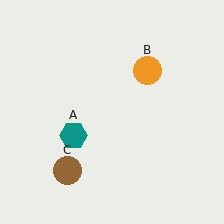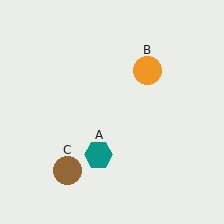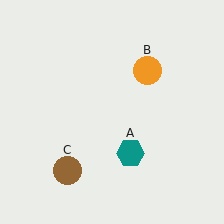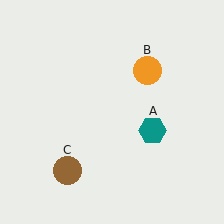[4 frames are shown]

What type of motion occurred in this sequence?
The teal hexagon (object A) rotated counterclockwise around the center of the scene.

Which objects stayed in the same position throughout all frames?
Orange circle (object B) and brown circle (object C) remained stationary.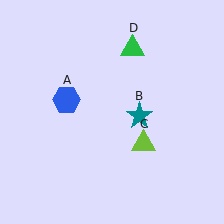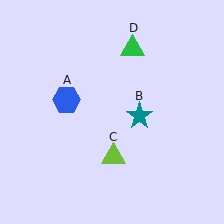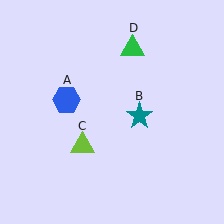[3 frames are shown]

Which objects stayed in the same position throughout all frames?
Blue hexagon (object A) and teal star (object B) and green triangle (object D) remained stationary.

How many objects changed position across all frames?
1 object changed position: lime triangle (object C).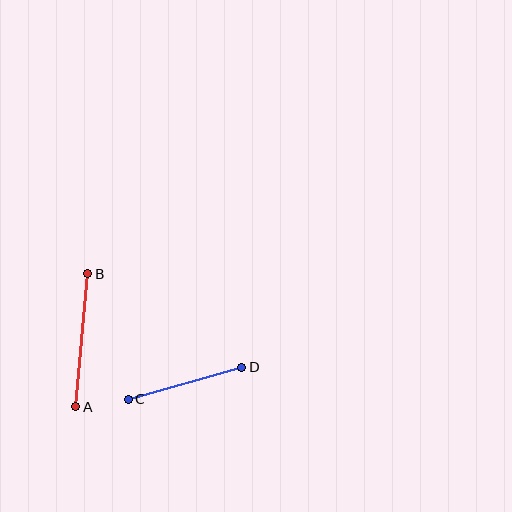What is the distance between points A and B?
The distance is approximately 134 pixels.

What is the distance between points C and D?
The distance is approximately 118 pixels.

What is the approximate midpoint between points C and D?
The midpoint is at approximately (185, 383) pixels.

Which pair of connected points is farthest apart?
Points A and B are farthest apart.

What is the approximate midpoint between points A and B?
The midpoint is at approximately (82, 340) pixels.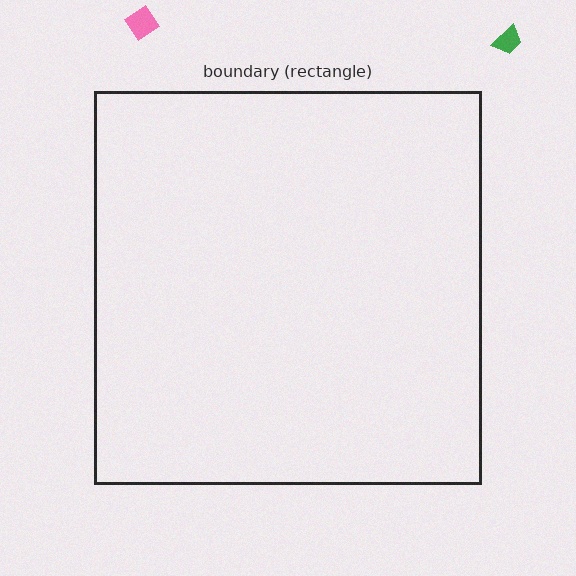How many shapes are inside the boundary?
0 inside, 2 outside.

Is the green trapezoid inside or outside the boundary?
Outside.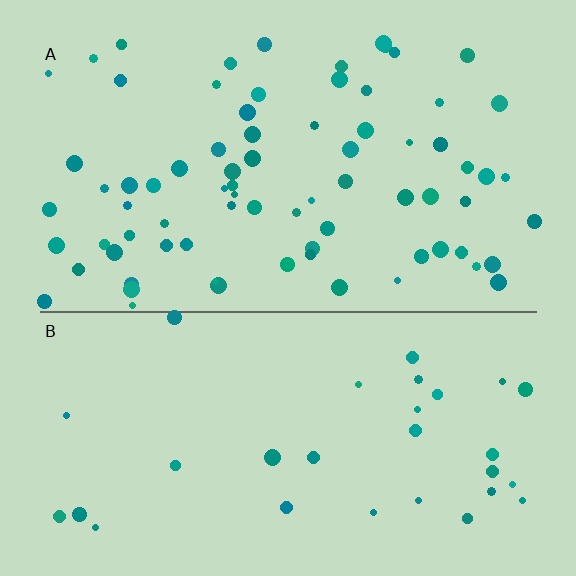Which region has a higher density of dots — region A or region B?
A (the top).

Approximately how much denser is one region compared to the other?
Approximately 2.5× — region A over region B.